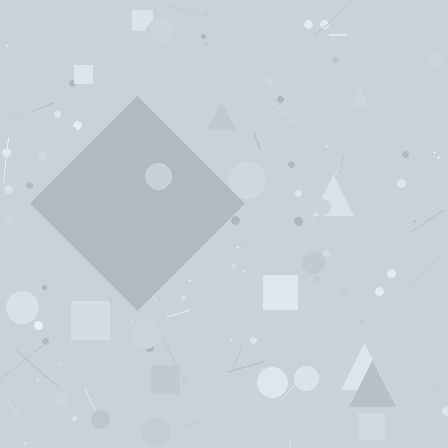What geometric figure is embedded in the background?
A diamond is embedded in the background.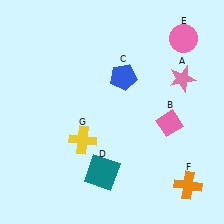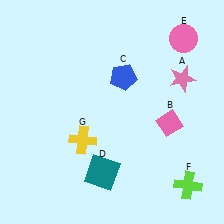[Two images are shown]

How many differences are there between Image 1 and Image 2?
There is 1 difference between the two images.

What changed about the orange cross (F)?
In Image 1, F is orange. In Image 2, it changed to lime.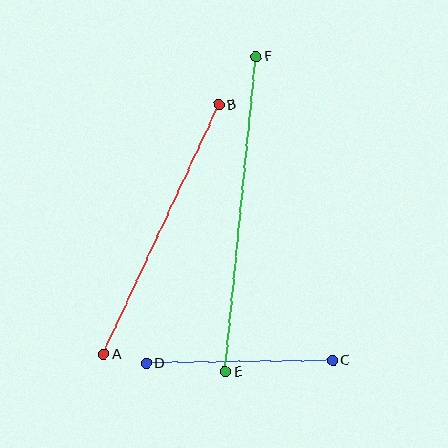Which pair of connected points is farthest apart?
Points E and F are farthest apart.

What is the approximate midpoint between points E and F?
The midpoint is at approximately (241, 214) pixels.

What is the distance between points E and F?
The distance is approximately 317 pixels.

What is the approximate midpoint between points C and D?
The midpoint is at approximately (240, 362) pixels.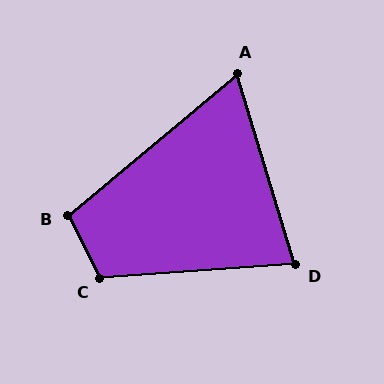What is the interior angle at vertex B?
Approximately 103 degrees (obtuse).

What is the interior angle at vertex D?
Approximately 77 degrees (acute).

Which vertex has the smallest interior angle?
A, at approximately 67 degrees.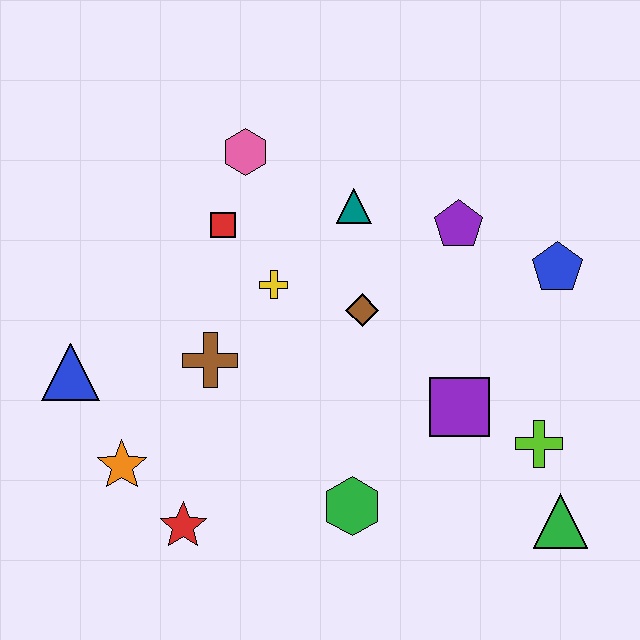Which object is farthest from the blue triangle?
The green triangle is farthest from the blue triangle.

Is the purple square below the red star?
No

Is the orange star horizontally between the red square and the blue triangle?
Yes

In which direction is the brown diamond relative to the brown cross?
The brown diamond is to the right of the brown cross.